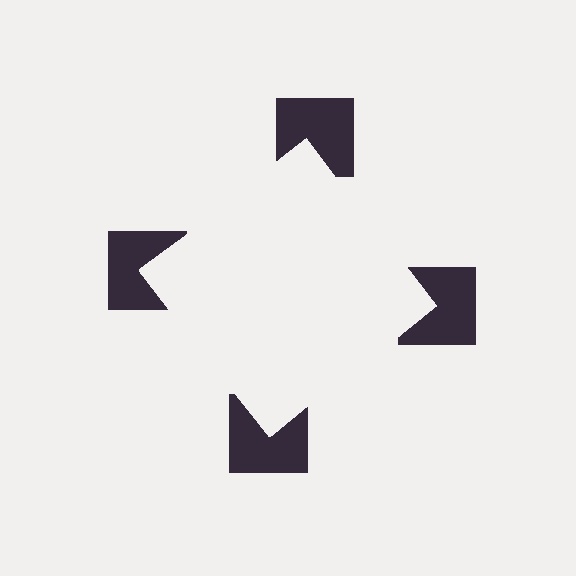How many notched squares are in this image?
There are 4 — one at each vertex of the illusory square.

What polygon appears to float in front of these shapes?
An illusory square — its edges are inferred from the aligned wedge cuts in the notched squares, not physically drawn.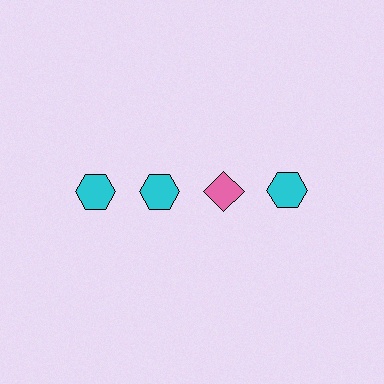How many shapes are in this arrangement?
There are 4 shapes arranged in a grid pattern.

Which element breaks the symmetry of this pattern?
The pink diamond in the top row, center column breaks the symmetry. All other shapes are cyan hexagons.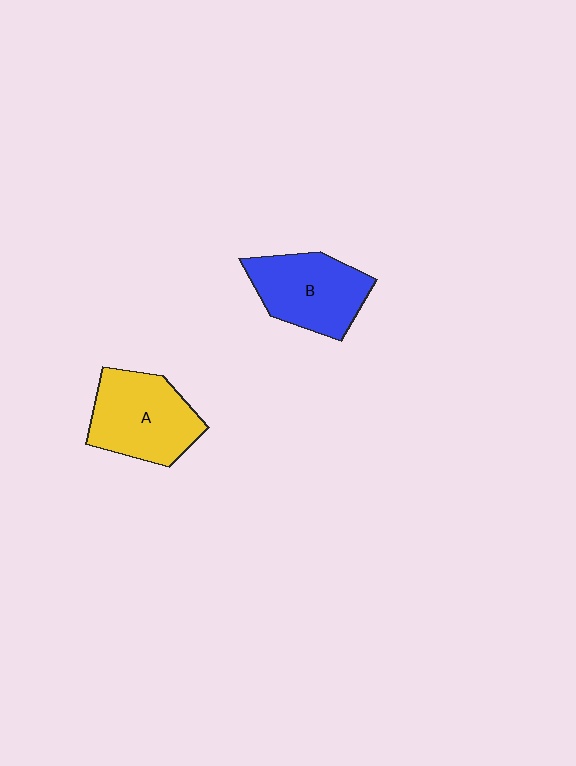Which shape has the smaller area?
Shape B (blue).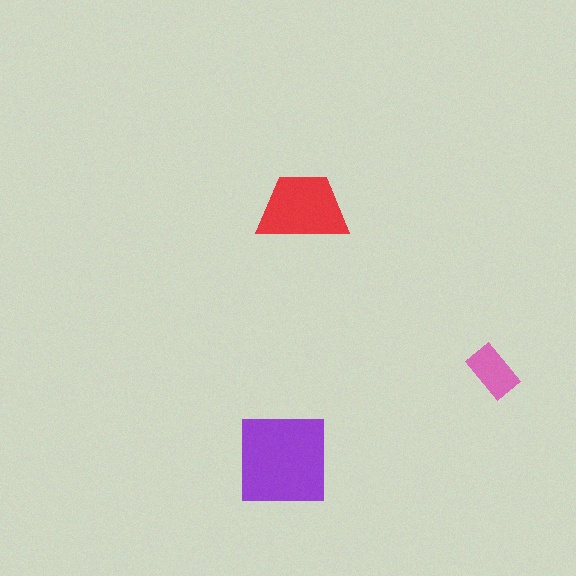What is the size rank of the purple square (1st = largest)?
1st.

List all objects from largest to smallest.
The purple square, the red trapezoid, the pink rectangle.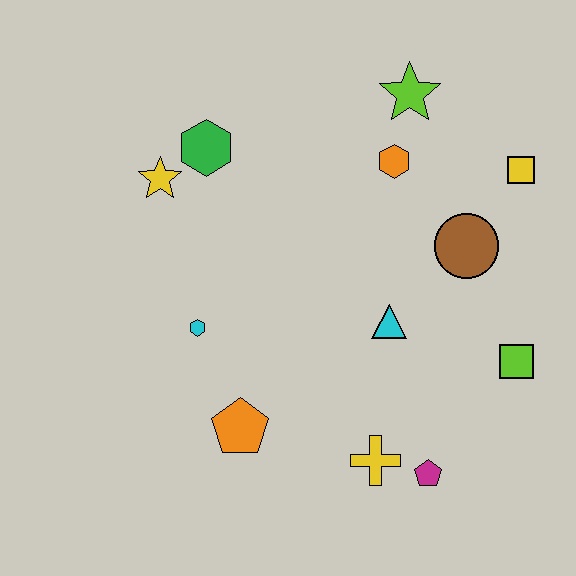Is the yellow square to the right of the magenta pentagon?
Yes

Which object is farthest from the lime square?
The yellow star is farthest from the lime square.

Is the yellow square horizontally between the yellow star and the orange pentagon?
No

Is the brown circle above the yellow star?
No